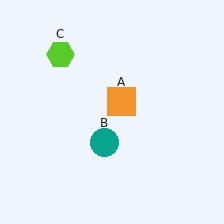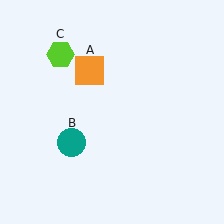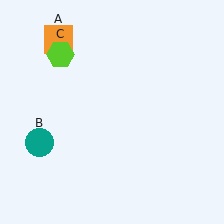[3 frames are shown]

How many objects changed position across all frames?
2 objects changed position: orange square (object A), teal circle (object B).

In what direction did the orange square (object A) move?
The orange square (object A) moved up and to the left.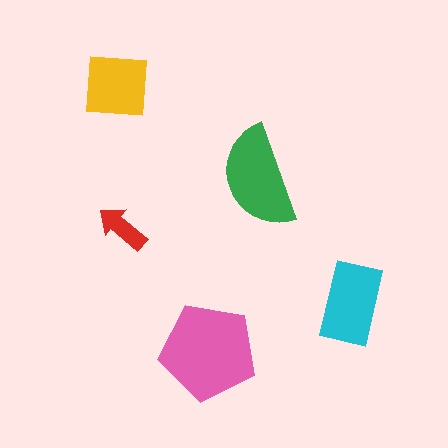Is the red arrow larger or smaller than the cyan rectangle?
Smaller.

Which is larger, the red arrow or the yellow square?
The yellow square.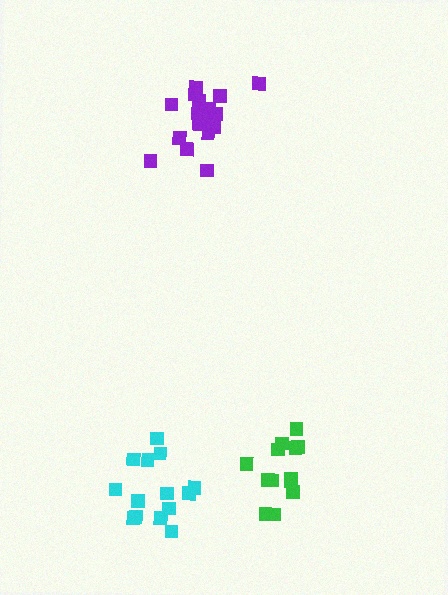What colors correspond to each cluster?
The clusters are colored: cyan, green, purple.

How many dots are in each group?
Group 1: 14 dots, Group 2: 13 dots, Group 3: 17 dots (44 total).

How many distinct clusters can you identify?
There are 3 distinct clusters.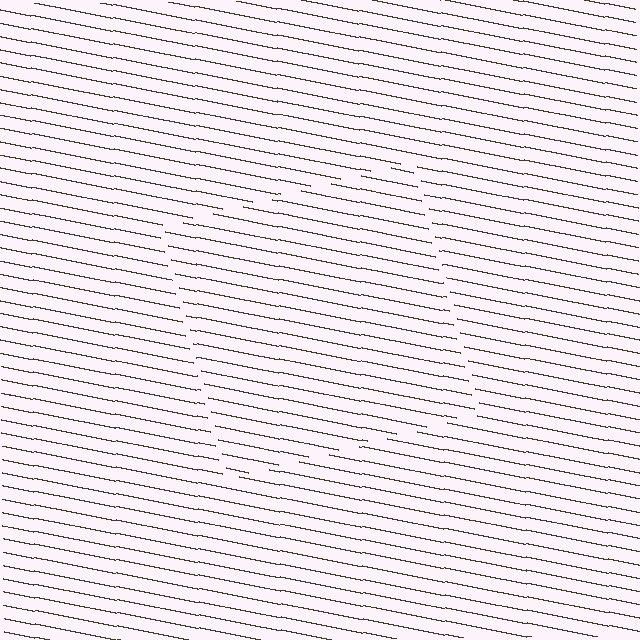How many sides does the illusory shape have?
4 sides — the line-ends trace a square.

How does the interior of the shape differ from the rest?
The interior of the shape contains the same grating, shifted by half a period — the contour is defined by the phase discontinuity where line-ends from the inner and outer gratings abut.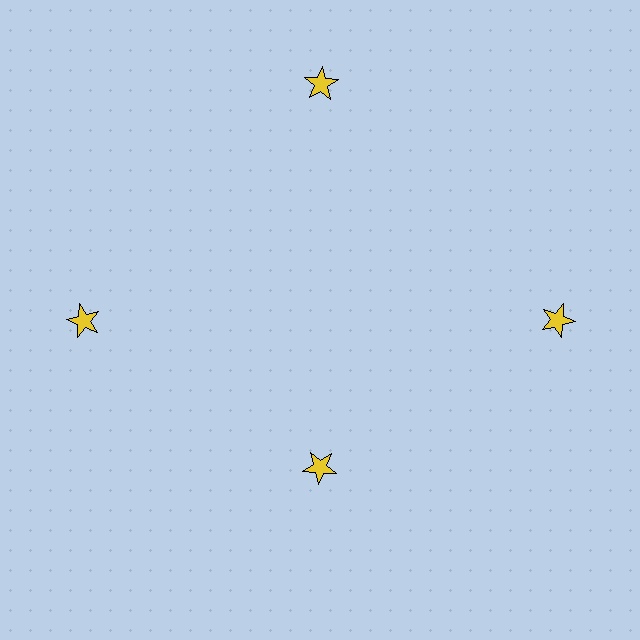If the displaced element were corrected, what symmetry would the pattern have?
It would have 4-fold rotational symmetry — the pattern would map onto itself every 90 degrees.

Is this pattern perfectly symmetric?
No. The 4 yellow stars are arranged in a ring, but one element near the 6 o'clock position is pulled inward toward the center, breaking the 4-fold rotational symmetry.